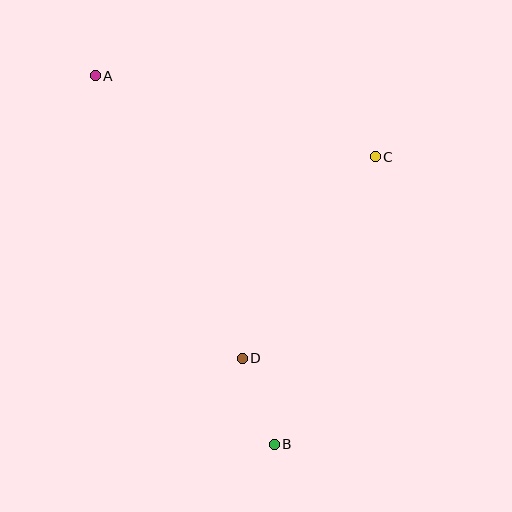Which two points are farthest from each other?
Points A and B are farthest from each other.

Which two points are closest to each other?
Points B and D are closest to each other.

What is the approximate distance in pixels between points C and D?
The distance between C and D is approximately 241 pixels.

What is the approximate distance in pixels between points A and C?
The distance between A and C is approximately 291 pixels.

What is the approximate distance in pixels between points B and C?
The distance between B and C is approximately 305 pixels.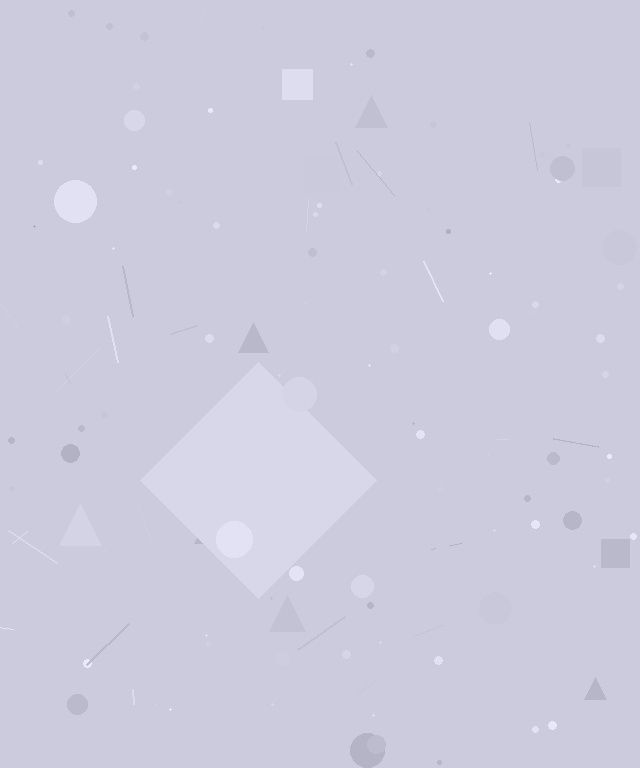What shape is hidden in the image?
A diamond is hidden in the image.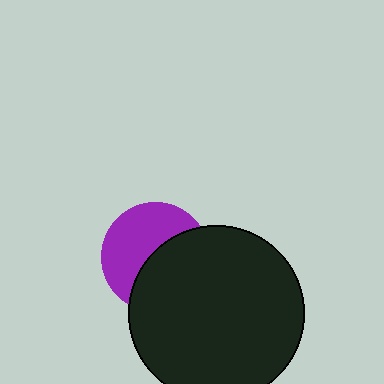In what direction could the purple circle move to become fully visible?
The purple circle could move toward the upper-left. That would shift it out from behind the black circle entirely.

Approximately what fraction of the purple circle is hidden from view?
Roughly 49% of the purple circle is hidden behind the black circle.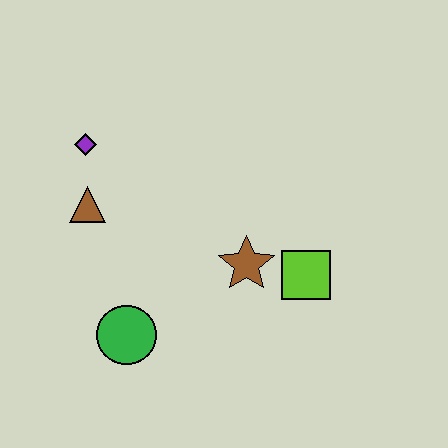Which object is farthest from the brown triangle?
The lime square is farthest from the brown triangle.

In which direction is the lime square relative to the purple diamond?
The lime square is to the right of the purple diamond.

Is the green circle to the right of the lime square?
No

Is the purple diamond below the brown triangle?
No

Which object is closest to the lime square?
The brown star is closest to the lime square.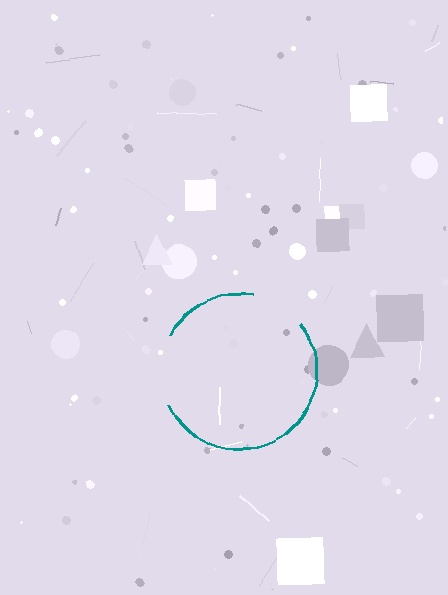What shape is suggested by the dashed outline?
The dashed outline suggests a circle.